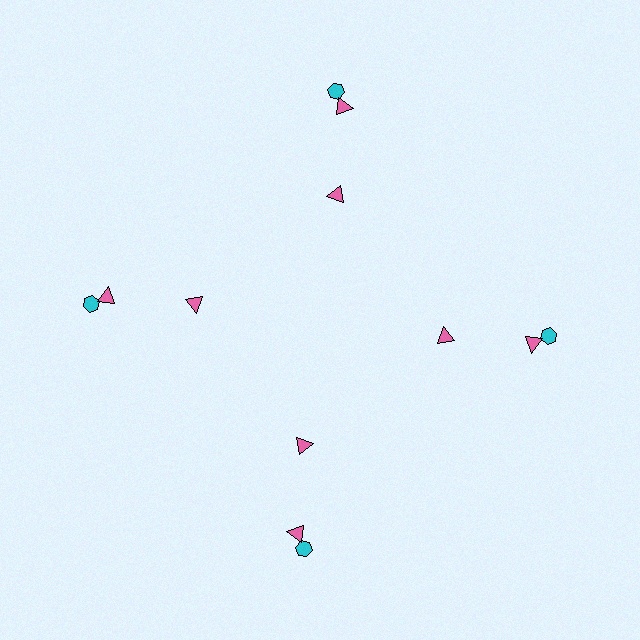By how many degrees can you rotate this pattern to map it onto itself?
The pattern maps onto itself every 90 degrees of rotation.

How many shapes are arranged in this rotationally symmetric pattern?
There are 12 shapes, arranged in 4 groups of 3.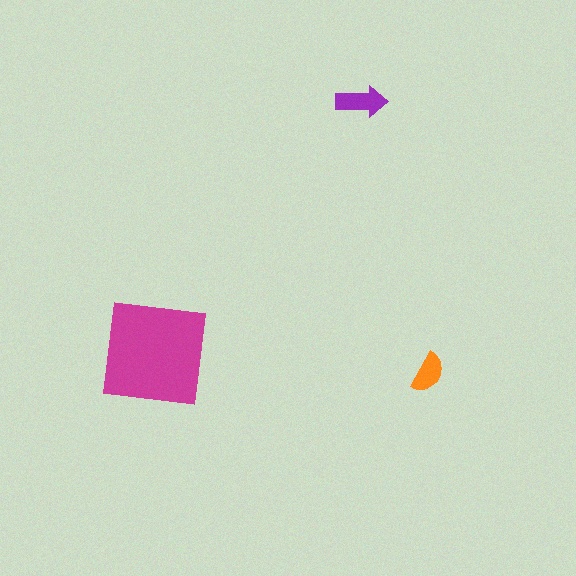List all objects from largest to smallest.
The magenta square, the purple arrow, the orange semicircle.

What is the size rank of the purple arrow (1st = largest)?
2nd.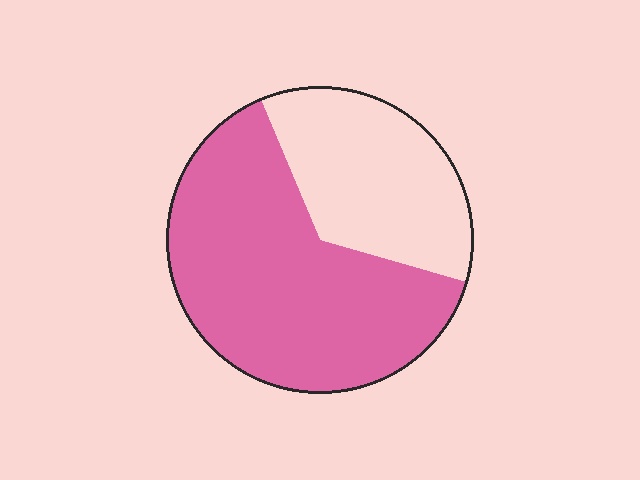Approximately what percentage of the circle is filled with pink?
Approximately 65%.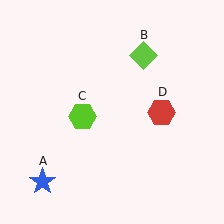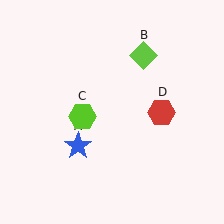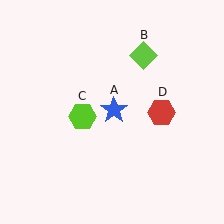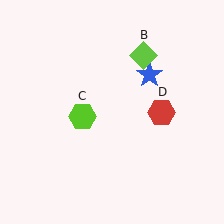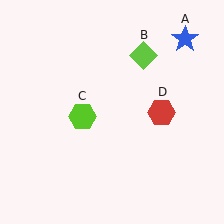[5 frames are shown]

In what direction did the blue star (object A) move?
The blue star (object A) moved up and to the right.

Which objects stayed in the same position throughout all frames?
Lime diamond (object B) and lime hexagon (object C) and red hexagon (object D) remained stationary.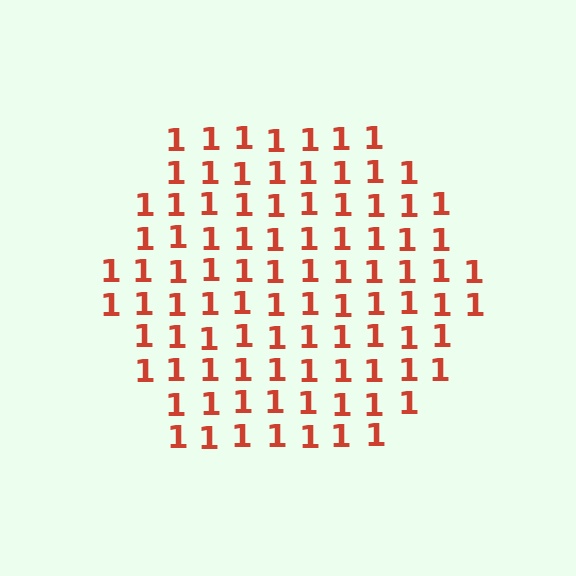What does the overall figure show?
The overall figure shows a hexagon.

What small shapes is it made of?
It is made of small digit 1's.